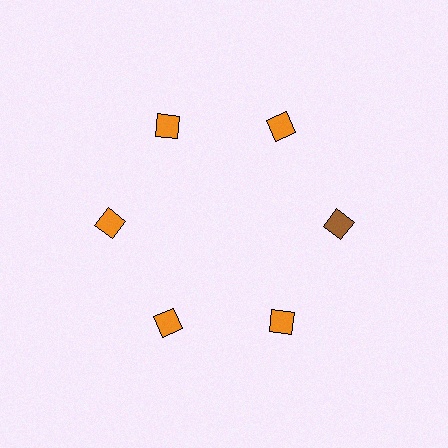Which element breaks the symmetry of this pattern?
The brown diamond at roughly the 3 o'clock position breaks the symmetry. All other shapes are orange diamonds.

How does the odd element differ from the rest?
It has a different color: brown instead of orange.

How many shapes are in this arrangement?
There are 6 shapes arranged in a ring pattern.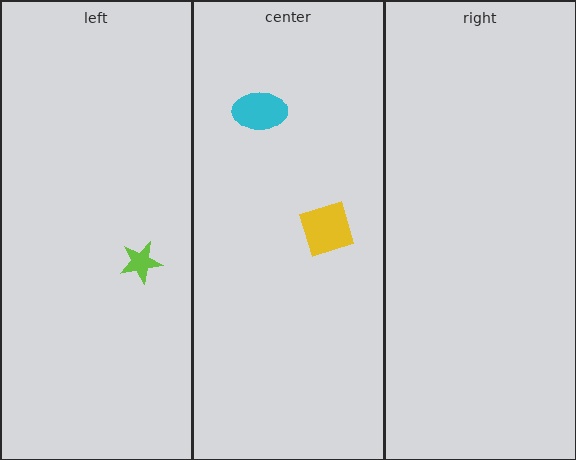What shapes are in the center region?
The cyan ellipse, the yellow diamond.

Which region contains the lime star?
The left region.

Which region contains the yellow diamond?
The center region.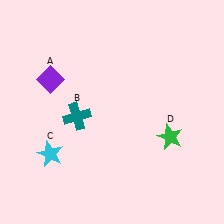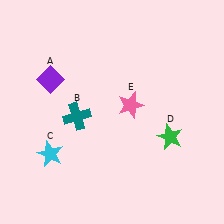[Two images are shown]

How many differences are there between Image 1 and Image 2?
There is 1 difference between the two images.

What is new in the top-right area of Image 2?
A pink star (E) was added in the top-right area of Image 2.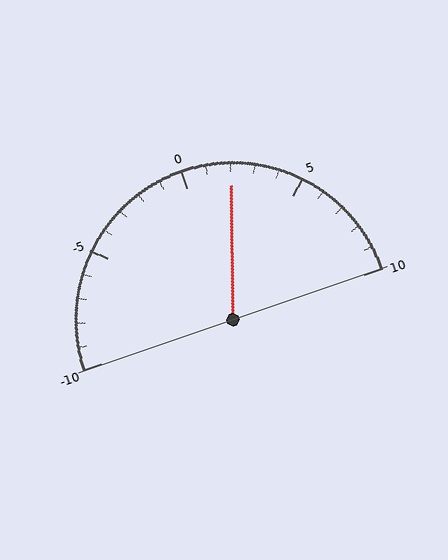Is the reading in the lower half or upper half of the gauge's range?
The reading is in the upper half of the range (-10 to 10).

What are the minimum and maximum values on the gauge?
The gauge ranges from -10 to 10.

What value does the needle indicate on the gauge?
The needle indicates approximately 2.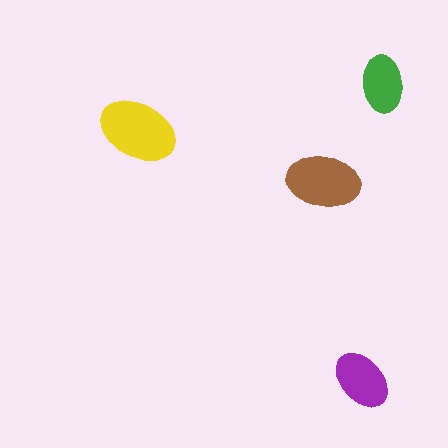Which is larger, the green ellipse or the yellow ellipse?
The yellow one.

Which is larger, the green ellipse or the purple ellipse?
The purple one.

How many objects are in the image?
There are 4 objects in the image.